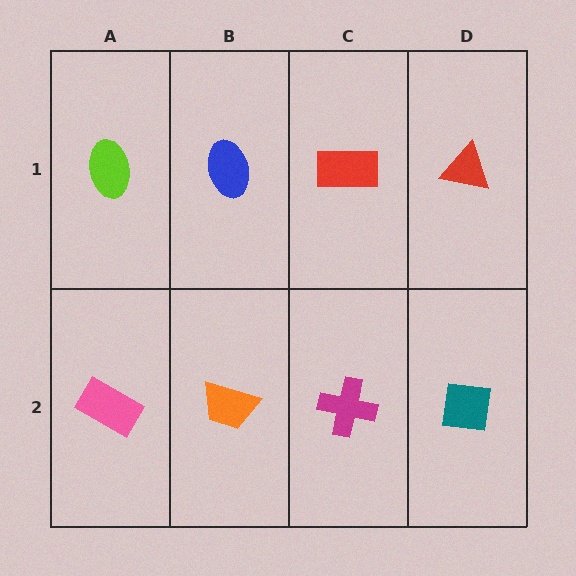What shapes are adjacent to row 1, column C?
A magenta cross (row 2, column C), a blue ellipse (row 1, column B), a red triangle (row 1, column D).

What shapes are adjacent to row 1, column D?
A teal square (row 2, column D), a red rectangle (row 1, column C).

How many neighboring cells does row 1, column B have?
3.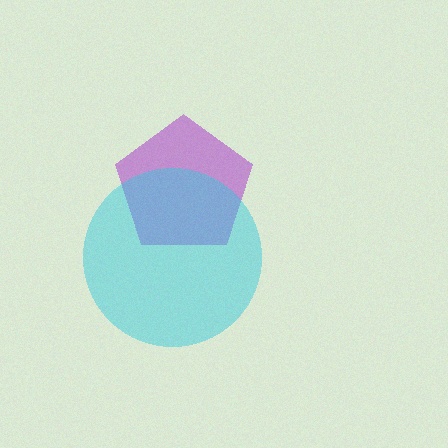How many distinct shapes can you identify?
There are 2 distinct shapes: a purple pentagon, a cyan circle.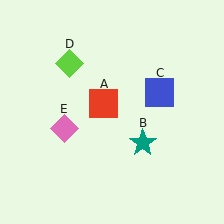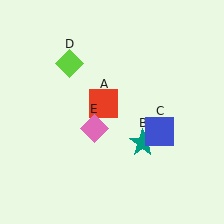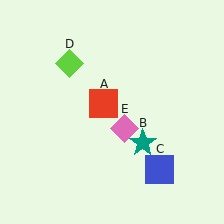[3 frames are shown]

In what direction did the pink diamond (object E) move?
The pink diamond (object E) moved right.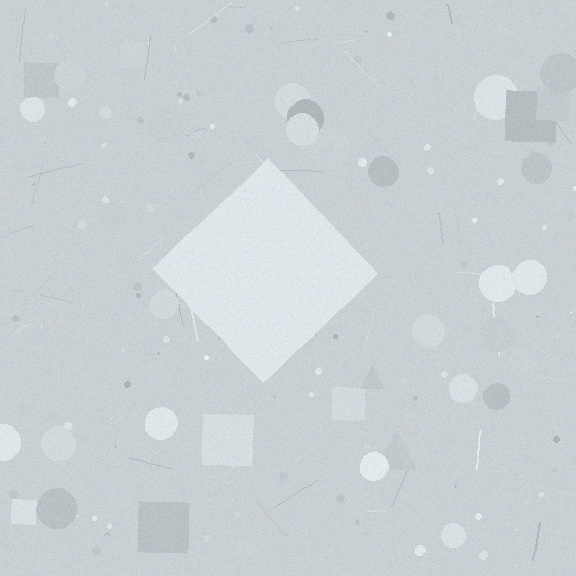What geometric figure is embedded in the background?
A diamond is embedded in the background.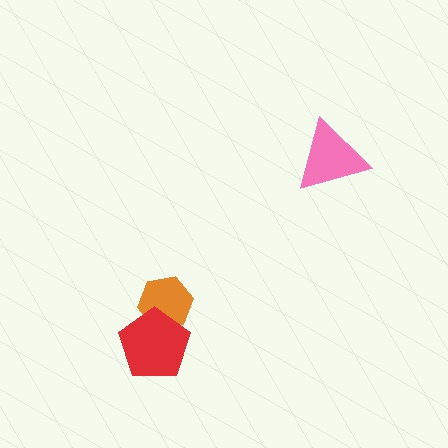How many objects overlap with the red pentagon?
1 object overlaps with the red pentagon.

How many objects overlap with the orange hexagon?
1 object overlaps with the orange hexagon.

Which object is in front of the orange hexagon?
The red pentagon is in front of the orange hexagon.